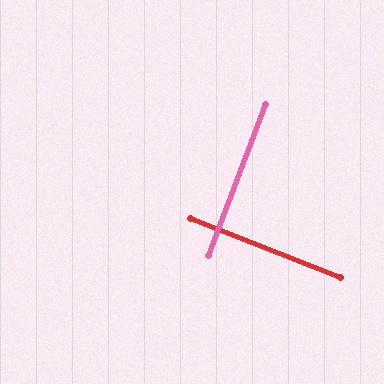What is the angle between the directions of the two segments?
Approximately 89 degrees.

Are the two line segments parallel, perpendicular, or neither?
Perpendicular — they meet at approximately 89°.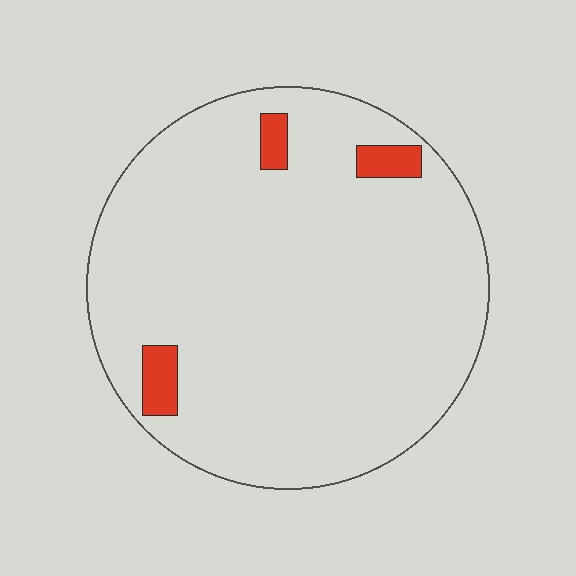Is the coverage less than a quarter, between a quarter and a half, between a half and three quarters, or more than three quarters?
Less than a quarter.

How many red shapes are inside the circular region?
3.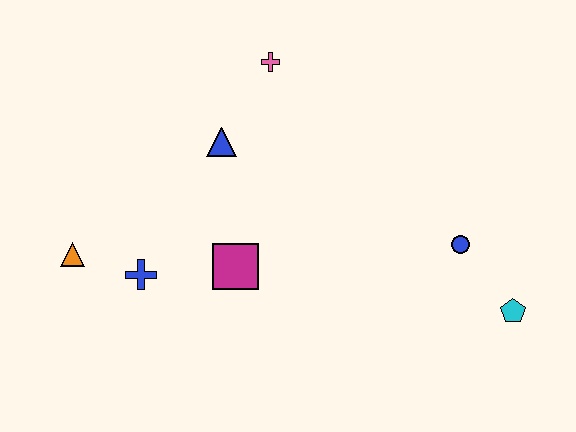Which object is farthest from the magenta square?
The cyan pentagon is farthest from the magenta square.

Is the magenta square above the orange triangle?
No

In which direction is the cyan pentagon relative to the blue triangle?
The cyan pentagon is to the right of the blue triangle.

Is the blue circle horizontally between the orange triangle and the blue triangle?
No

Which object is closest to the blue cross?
The orange triangle is closest to the blue cross.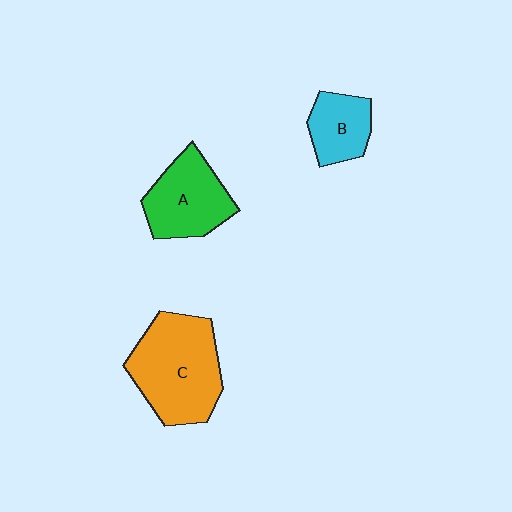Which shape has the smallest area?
Shape B (cyan).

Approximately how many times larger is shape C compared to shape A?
Approximately 1.4 times.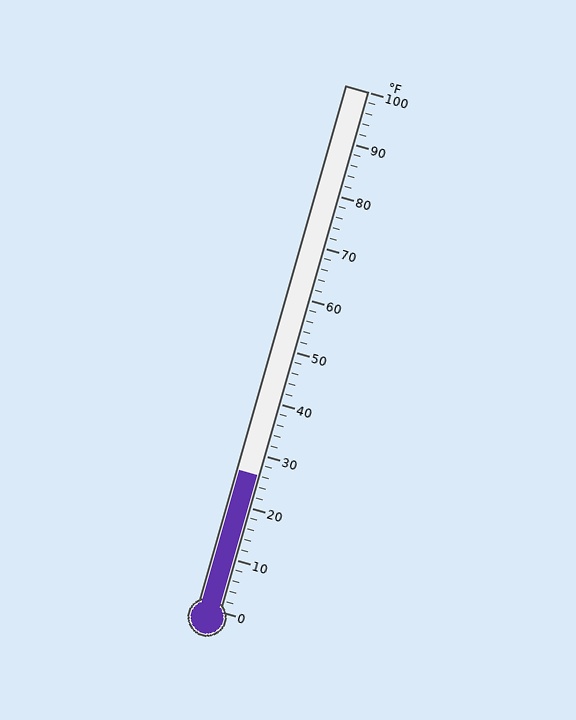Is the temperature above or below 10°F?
The temperature is above 10°F.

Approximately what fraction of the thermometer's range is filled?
The thermometer is filled to approximately 25% of its range.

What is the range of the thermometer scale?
The thermometer scale ranges from 0°F to 100°F.